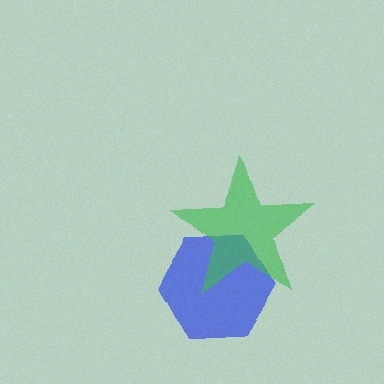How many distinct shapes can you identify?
There are 2 distinct shapes: a blue hexagon, a green star.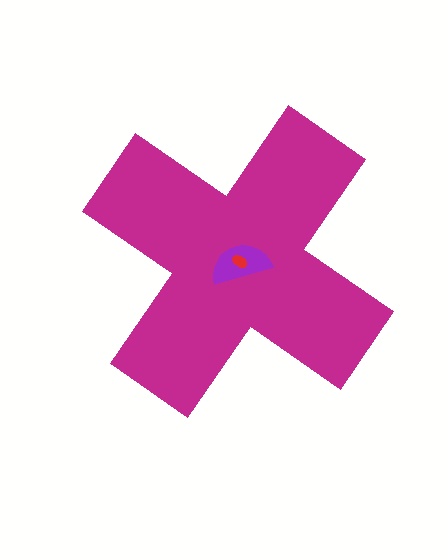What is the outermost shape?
The magenta cross.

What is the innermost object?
The red ellipse.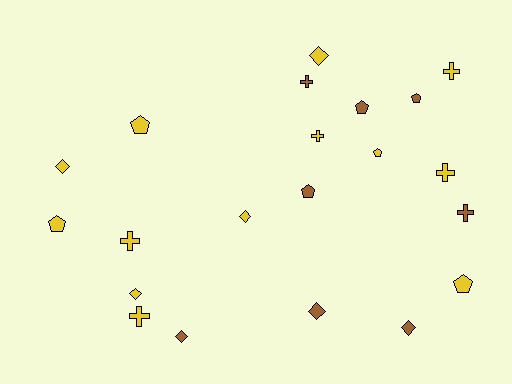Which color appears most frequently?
Yellow, with 13 objects.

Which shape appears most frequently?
Pentagon, with 7 objects.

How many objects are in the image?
There are 21 objects.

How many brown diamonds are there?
There are 3 brown diamonds.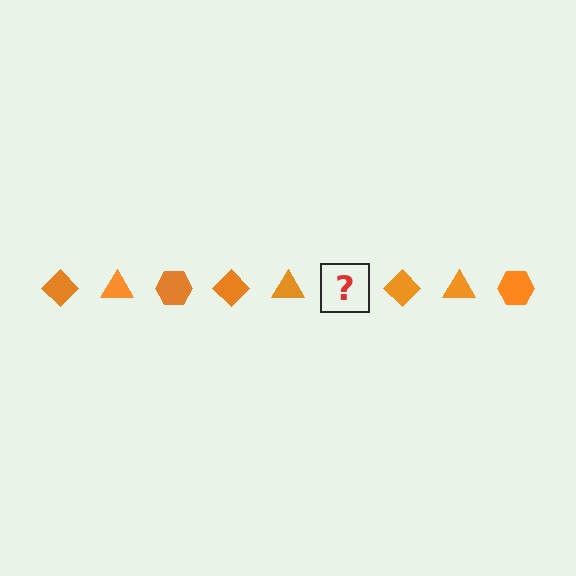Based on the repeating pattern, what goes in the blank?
The blank should be an orange hexagon.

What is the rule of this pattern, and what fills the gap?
The rule is that the pattern cycles through diamond, triangle, hexagon shapes in orange. The gap should be filled with an orange hexagon.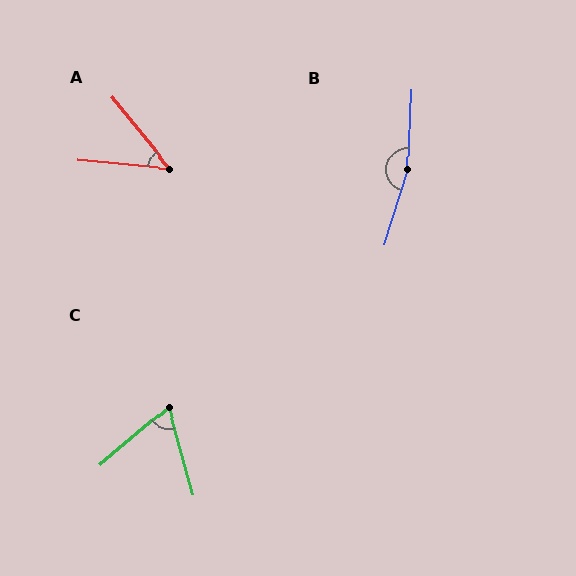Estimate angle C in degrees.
Approximately 65 degrees.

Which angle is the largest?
B, at approximately 165 degrees.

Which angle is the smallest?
A, at approximately 46 degrees.